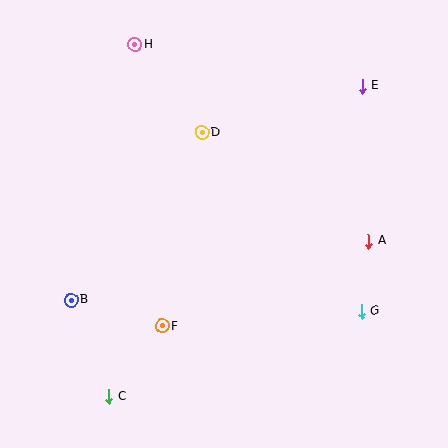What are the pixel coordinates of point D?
Point D is at (202, 132).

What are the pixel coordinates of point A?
Point A is at (369, 241).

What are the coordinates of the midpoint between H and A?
The midpoint between H and A is at (252, 143).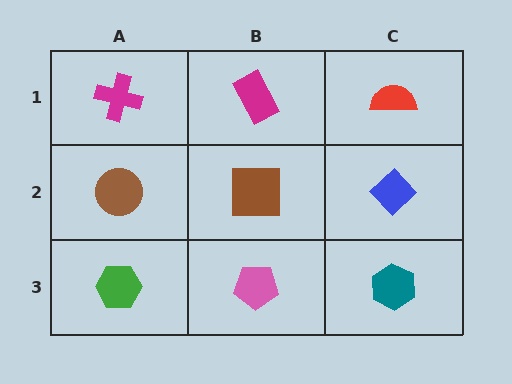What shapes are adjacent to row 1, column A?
A brown circle (row 2, column A), a magenta rectangle (row 1, column B).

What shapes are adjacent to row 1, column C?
A blue diamond (row 2, column C), a magenta rectangle (row 1, column B).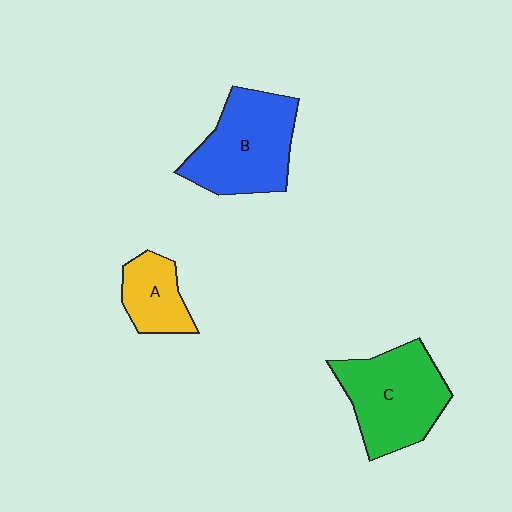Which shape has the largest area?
Shape C (green).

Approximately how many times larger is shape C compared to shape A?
Approximately 2.0 times.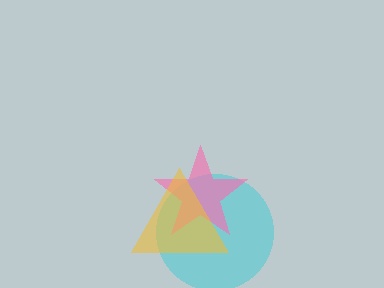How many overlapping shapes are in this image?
There are 3 overlapping shapes in the image.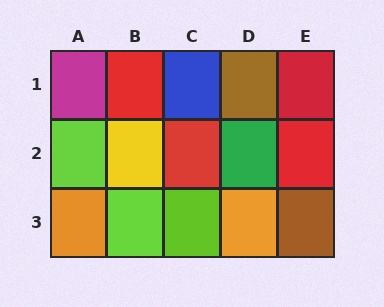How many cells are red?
4 cells are red.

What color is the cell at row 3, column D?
Orange.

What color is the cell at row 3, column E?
Brown.